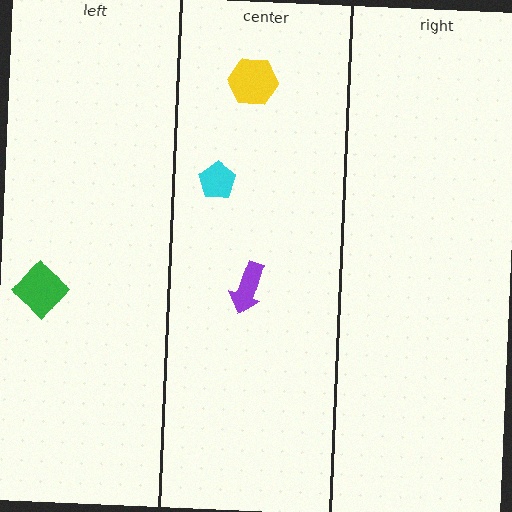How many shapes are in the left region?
1.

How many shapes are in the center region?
3.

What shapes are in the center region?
The yellow hexagon, the cyan pentagon, the purple arrow.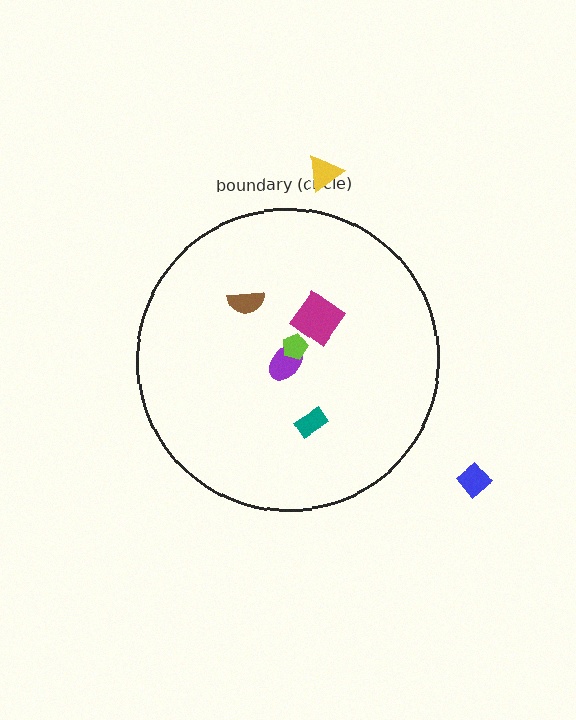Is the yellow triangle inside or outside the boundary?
Outside.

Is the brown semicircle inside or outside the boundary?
Inside.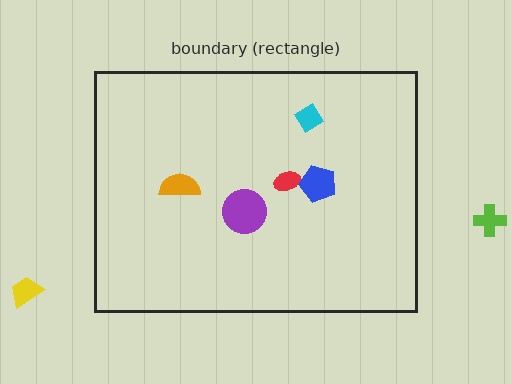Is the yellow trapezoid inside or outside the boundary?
Outside.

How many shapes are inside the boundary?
5 inside, 2 outside.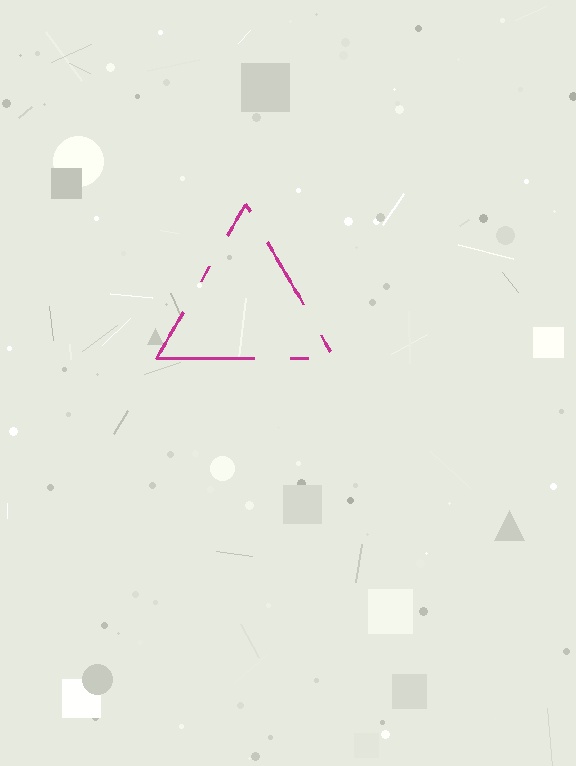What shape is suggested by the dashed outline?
The dashed outline suggests a triangle.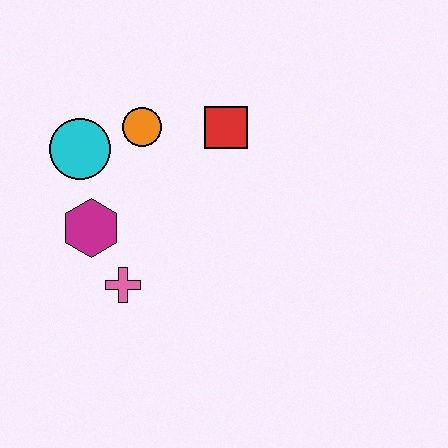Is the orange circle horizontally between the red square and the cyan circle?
Yes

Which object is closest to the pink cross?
The magenta hexagon is closest to the pink cross.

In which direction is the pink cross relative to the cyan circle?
The pink cross is below the cyan circle.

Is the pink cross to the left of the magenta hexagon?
No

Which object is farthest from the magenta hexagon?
The red square is farthest from the magenta hexagon.